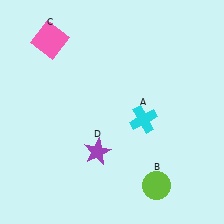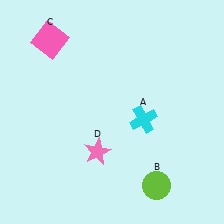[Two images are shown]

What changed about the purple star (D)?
In Image 1, D is purple. In Image 2, it changed to pink.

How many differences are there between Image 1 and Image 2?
There is 1 difference between the two images.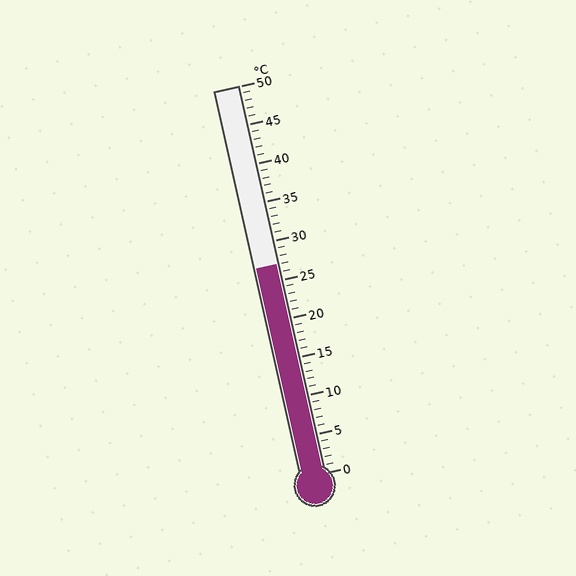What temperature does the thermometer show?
The thermometer shows approximately 27°C.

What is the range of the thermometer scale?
The thermometer scale ranges from 0°C to 50°C.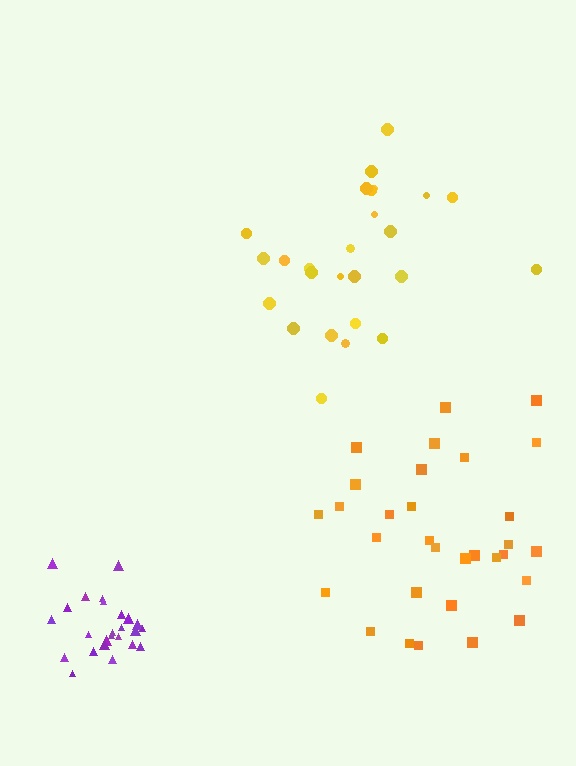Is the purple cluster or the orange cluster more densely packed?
Purple.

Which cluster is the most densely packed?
Purple.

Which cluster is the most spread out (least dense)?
Yellow.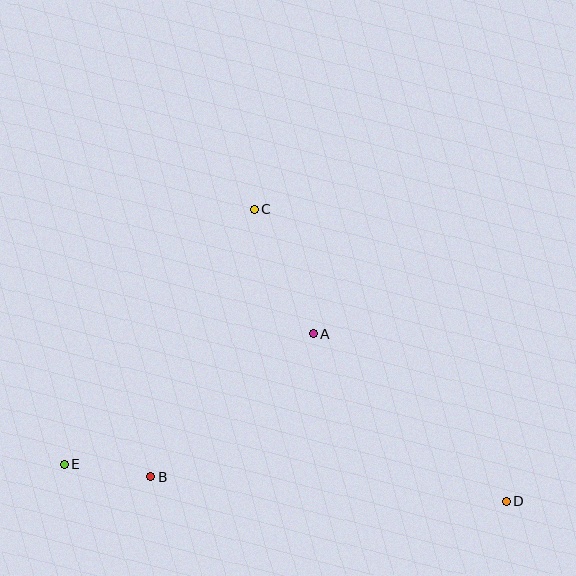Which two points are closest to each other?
Points B and E are closest to each other.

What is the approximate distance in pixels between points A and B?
The distance between A and B is approximately 217 pixels.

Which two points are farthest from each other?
Points D and E are farthest from each other.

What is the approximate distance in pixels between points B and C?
The distance between B and C is approximately 287 pixels.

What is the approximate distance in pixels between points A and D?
The distance between A and D is approximately 255 pixels.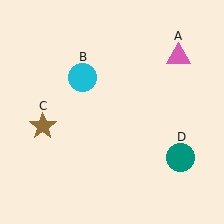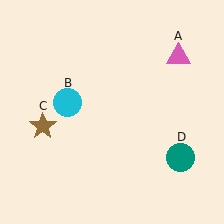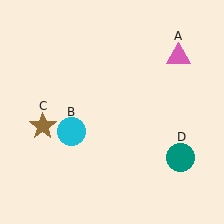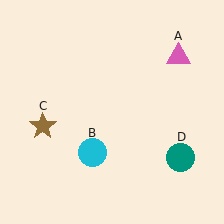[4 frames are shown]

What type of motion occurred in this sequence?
The cyan circle (object B) rotated counterclockwise around the center of the scene.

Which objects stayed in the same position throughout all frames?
Pink triangle (object A) and brown star (object C) and teal circle (object D) remained stationary.